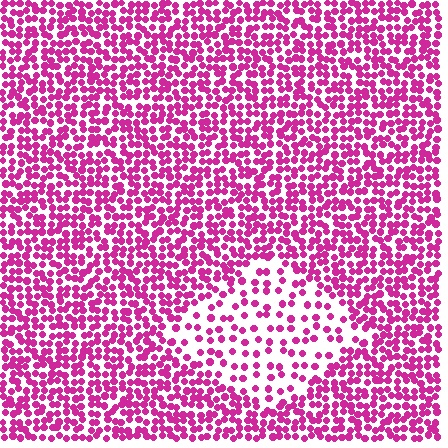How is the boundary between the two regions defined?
The boundary is defined by a change in element density (approximately 2.3x ratio). All elements are the same color, size, and shape.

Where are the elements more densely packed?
The elements are more densely packed outside the diamond boundary.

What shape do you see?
I see a diamond.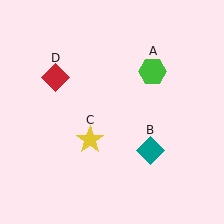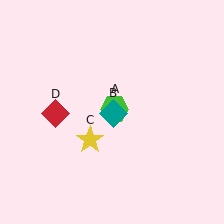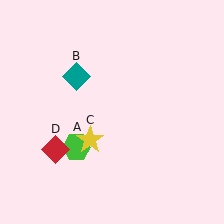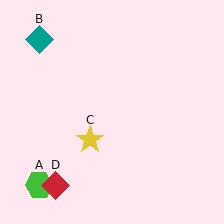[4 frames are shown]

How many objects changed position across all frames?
3 objects changed position: green hexagon (object A), teal diamond (object B), red diamond (object D).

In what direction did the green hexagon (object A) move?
The green hexagon (object A) moved down and to the left.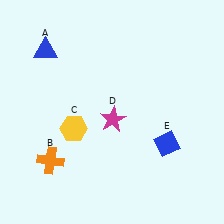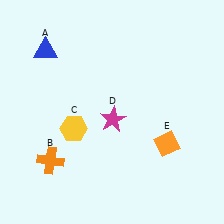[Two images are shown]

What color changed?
The diamond (E) changed from blue in Image 1 to orange in Image 2.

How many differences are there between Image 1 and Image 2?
There is 1 difference between the two images.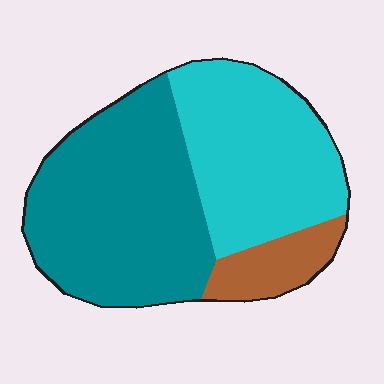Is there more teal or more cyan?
Teal.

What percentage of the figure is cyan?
Cyan takes up about two fifths (2/5) of the figure.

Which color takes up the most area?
Teal, at roughly 50%.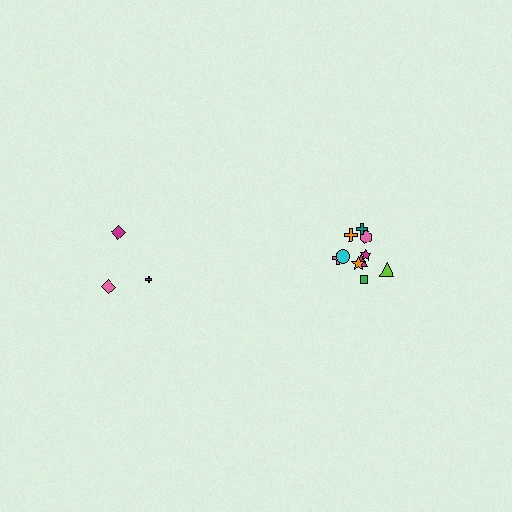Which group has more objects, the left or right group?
The right group.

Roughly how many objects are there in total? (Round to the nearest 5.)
Roughly 15 objects in total.